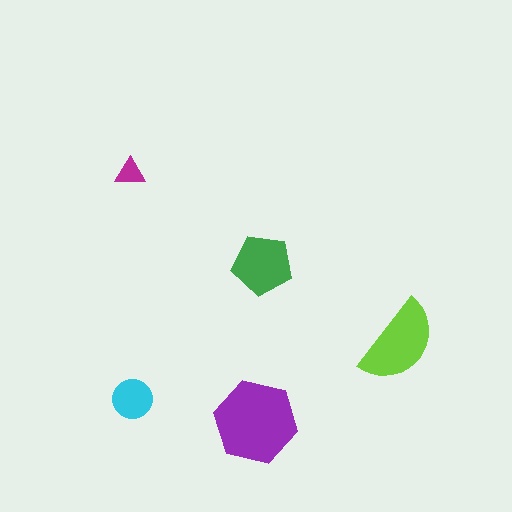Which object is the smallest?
The magenta triangle.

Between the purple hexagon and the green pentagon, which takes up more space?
The purple hexagon.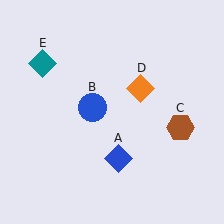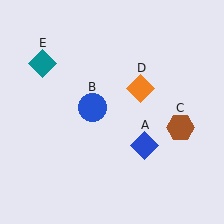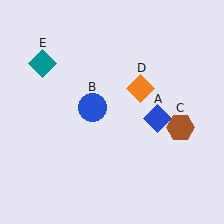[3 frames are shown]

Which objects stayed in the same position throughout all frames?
Blue circle (object B) and brown hexagon (object C) and orange diamond (object D) and teal diamond (object E) remained stationary.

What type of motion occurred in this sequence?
The blue diamond (object A) rotated counterclockwise around the center of the scene.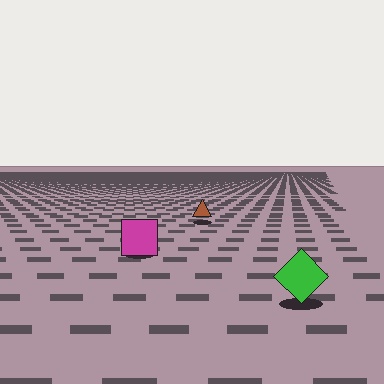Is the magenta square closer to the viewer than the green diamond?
No. The green diamond is closer — you can tell from the texture gradient: the ground texture is coarser near it.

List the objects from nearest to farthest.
From nearest to farthest: the green diamond, the magenta square, the brown triangle.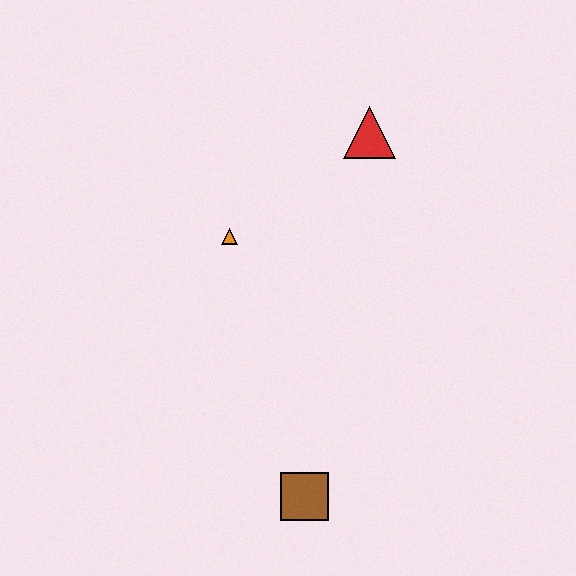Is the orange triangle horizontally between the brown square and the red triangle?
No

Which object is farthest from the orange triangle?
The brown square is farthest from the orange triangle.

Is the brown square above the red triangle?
No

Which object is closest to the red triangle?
The orange triangle is closest to the red triangle.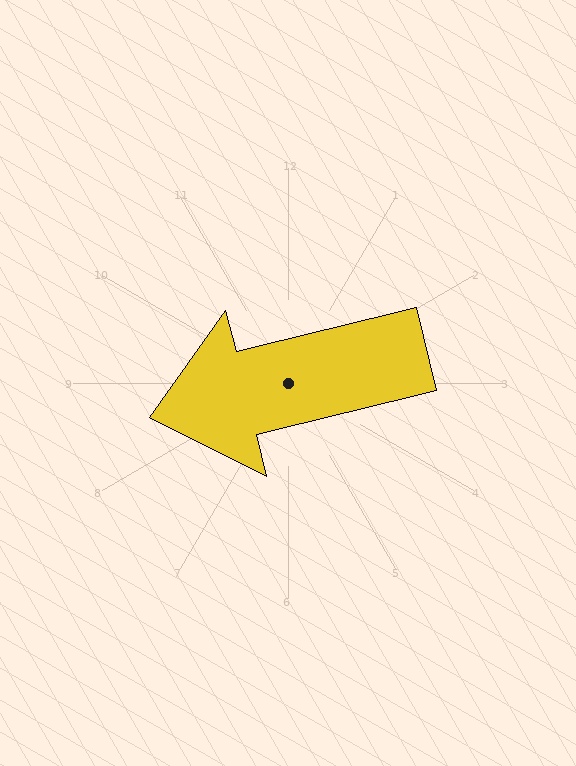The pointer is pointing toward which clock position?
Roughly 9 o'clock.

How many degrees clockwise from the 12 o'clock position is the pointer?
Approximately 256 degrees.